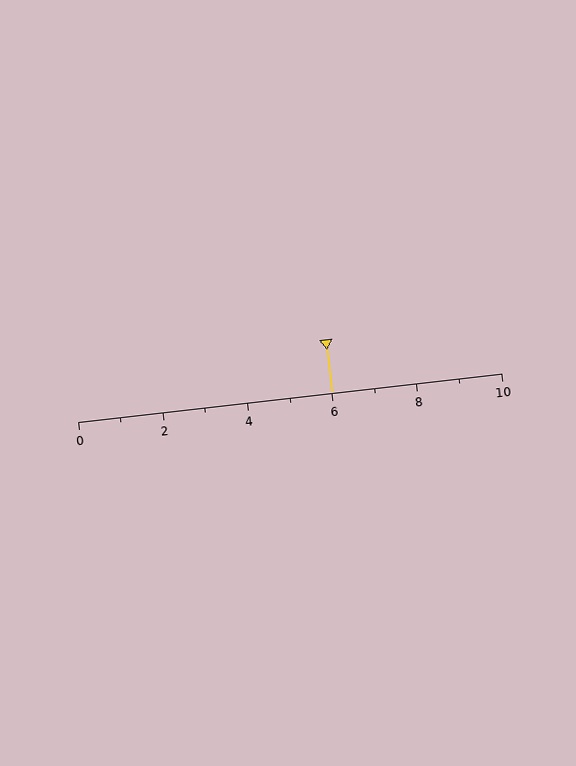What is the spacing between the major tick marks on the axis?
The major ticks are spaced 2 apart.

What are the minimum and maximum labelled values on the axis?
The axis runs from 0 to 10.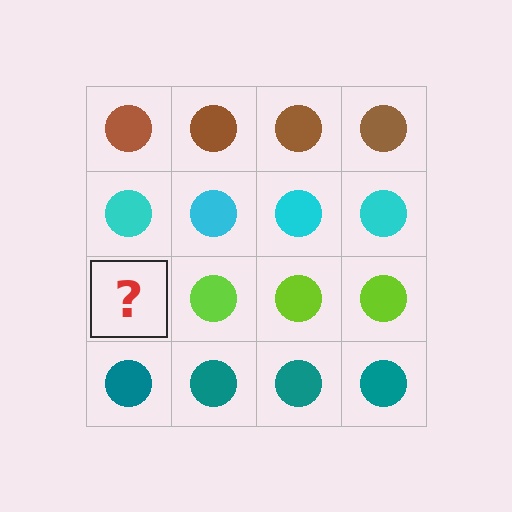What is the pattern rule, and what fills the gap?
The rule is that each row has a consistent color. The gap should be filled with a lime circle.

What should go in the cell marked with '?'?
The missing cell should contain a lime circle.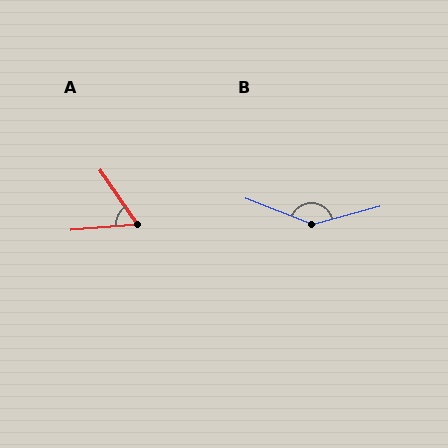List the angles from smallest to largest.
A (60°), B (144°).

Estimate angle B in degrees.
Approximately 144 degrees.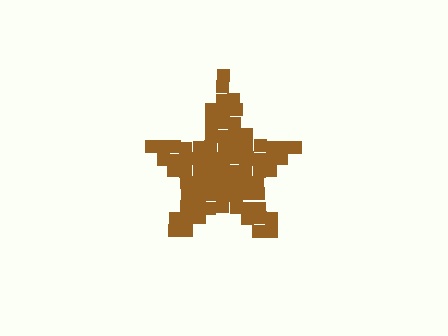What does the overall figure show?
The overall figure shows a star.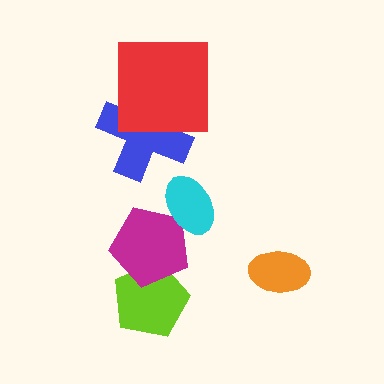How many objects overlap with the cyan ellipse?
1 object overlaps with the cyan ellipse.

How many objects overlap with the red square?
1 object overlaps with the red square.